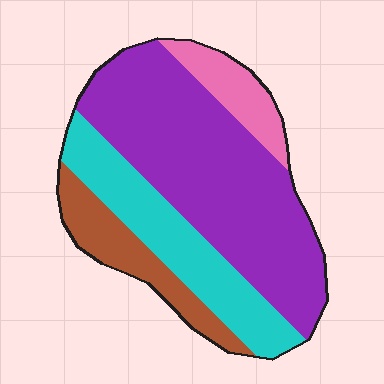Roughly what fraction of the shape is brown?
Brown takes up about one eighth (1/8) of the shape.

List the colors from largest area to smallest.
From largest to smallest: purple, cyan, brown, pink.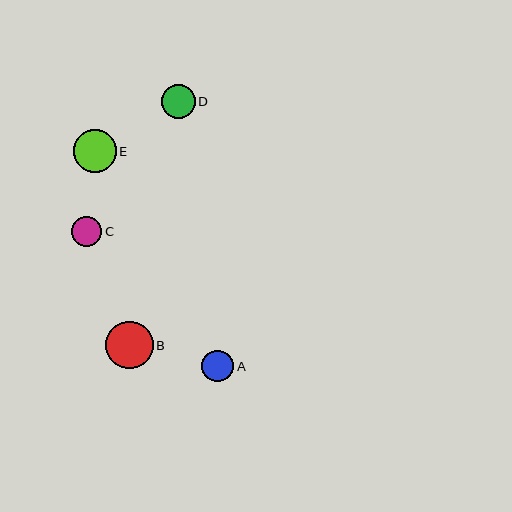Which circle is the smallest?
Circle C is the smallest with a size of approximately 30 pixels.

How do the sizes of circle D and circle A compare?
Circle D and circle A are approximately the same size.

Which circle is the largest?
Circle B is the largest with a size of approximately 48 pixels.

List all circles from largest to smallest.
From largest to smallest: B, E, D, A, C.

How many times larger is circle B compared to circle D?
Circle B is approximately 1.4 times the size of circle D.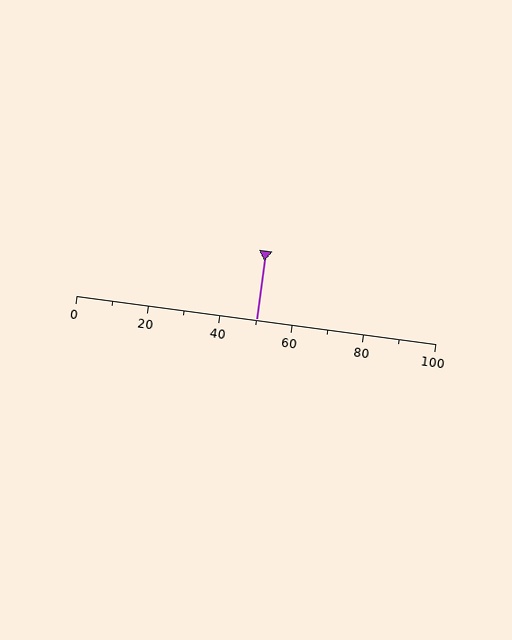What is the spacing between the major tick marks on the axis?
The major ticks are spaced 20 apart.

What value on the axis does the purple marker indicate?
The marker indicates approximately 50.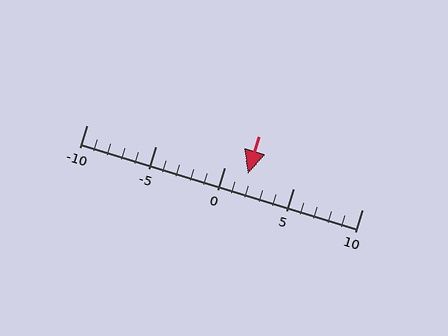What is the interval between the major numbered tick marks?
The major tick marks are spaced 5 units apart.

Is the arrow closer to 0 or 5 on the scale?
The arrow is closer to 0.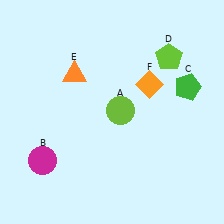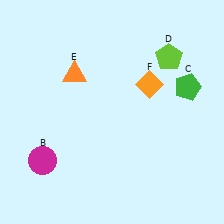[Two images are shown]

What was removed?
The lime circle (A) was removed in Image 2.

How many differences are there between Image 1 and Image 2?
There is 1 difference between the two images.